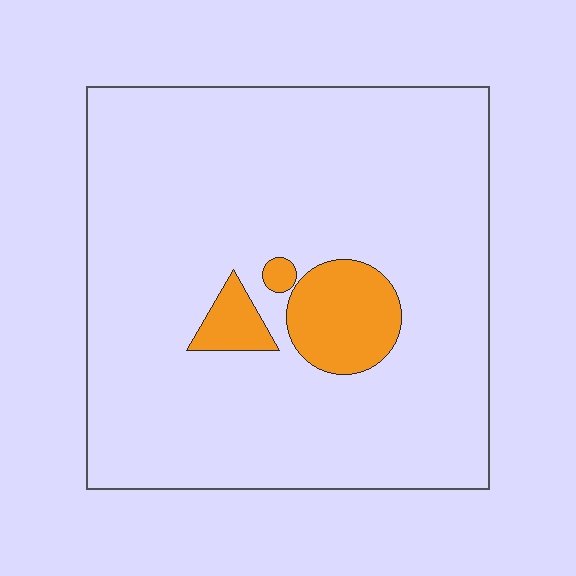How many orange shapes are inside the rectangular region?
3.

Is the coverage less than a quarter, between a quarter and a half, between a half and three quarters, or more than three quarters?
Less than a quarter.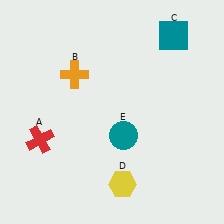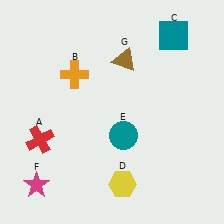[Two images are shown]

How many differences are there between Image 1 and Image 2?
There are 2 differences between the two images.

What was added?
A magenta star (F), a brown triangle (G) were added in Image 2.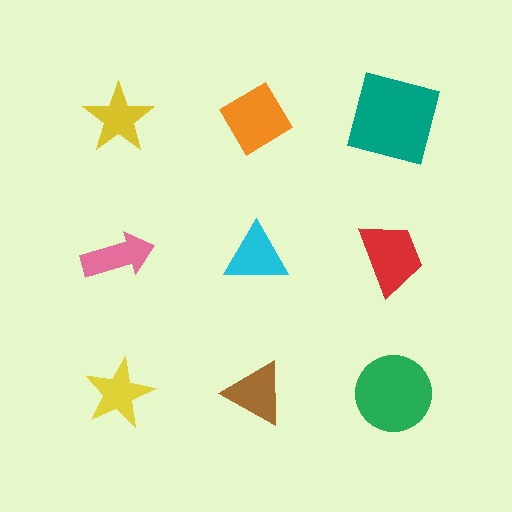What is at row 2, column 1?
A pink arrow.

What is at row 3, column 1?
A yellow star.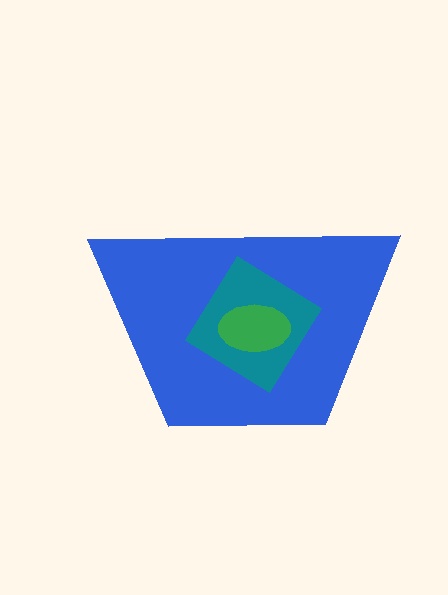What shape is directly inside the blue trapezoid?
The teal diamond.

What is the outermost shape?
The blue trapezoid.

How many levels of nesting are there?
3.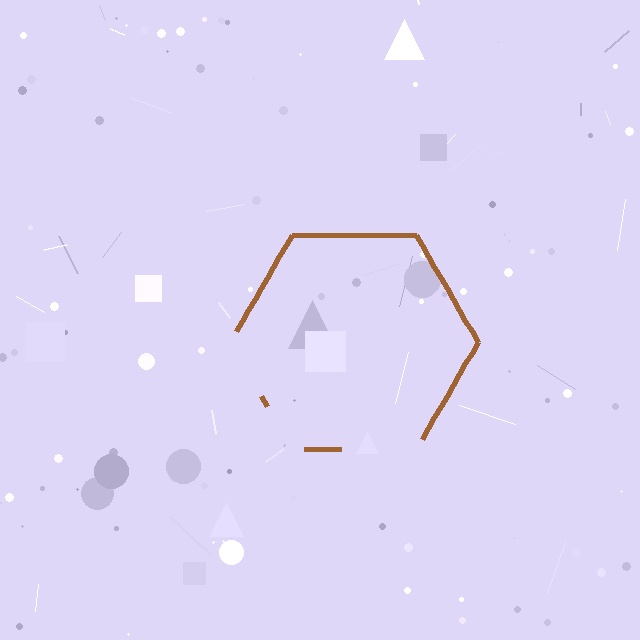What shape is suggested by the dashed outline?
The dashed outline suggests a hexagon.